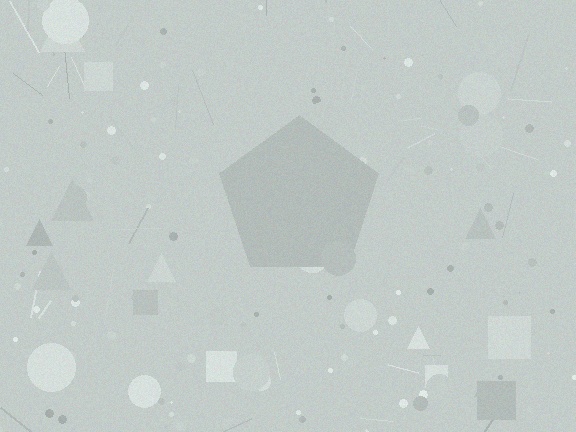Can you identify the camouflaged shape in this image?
The camouflaged shape is a pentagon.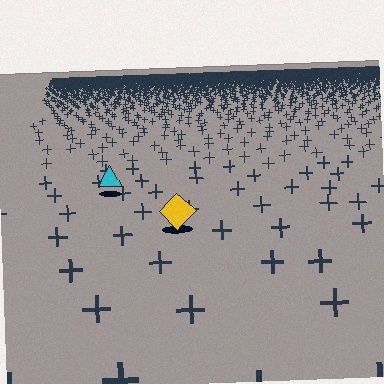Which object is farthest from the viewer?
The cyan triangle is farthest from the viewer. It appears smaller and the ground texture around it is denser.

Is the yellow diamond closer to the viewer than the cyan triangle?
Yes. The yellow diamond is closer — you can tell from the texture gradient: the ground texture is coarser near it.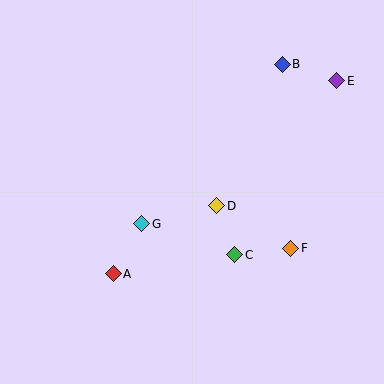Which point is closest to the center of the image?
Point D at (217, 206) is closest to the center.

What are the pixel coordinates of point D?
Point D is at (217, 206).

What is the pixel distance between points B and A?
The distance between B and A is 269 pixels.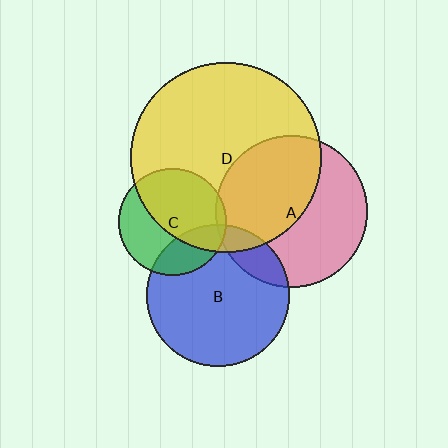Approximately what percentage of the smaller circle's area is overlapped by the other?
Approximately 5%.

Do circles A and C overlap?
Yes.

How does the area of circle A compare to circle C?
Approximately 2.0 times.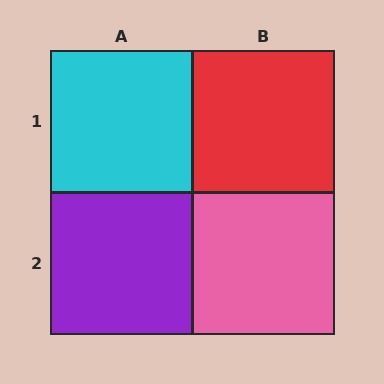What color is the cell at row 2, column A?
Purple.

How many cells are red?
1 cell is red.